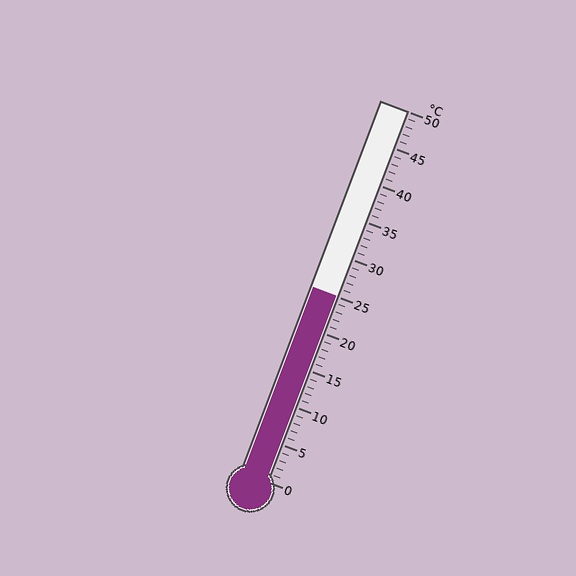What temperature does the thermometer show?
The thermometer shows approximately 25°C.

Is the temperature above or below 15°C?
The temperature is above 15°C.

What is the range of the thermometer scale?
The thermometer scale ranges from 0°C to 50°C.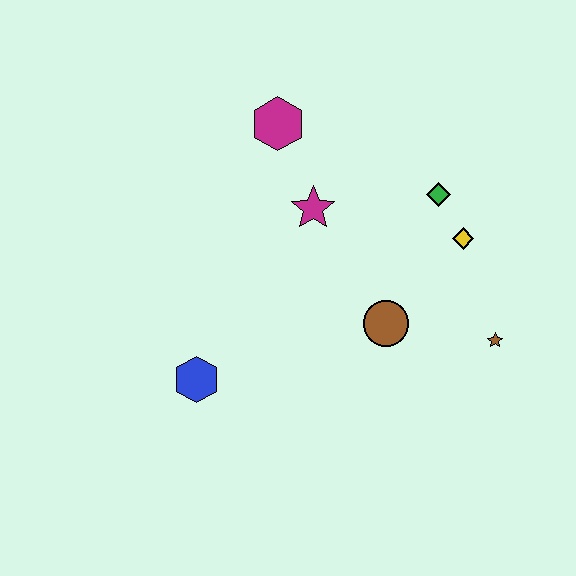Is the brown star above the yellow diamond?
No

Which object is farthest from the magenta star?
The brown star is farthest from the magenta star.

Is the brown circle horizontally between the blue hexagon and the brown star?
Yes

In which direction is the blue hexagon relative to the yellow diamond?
The blue hexagon is to the left of the yellow diamond.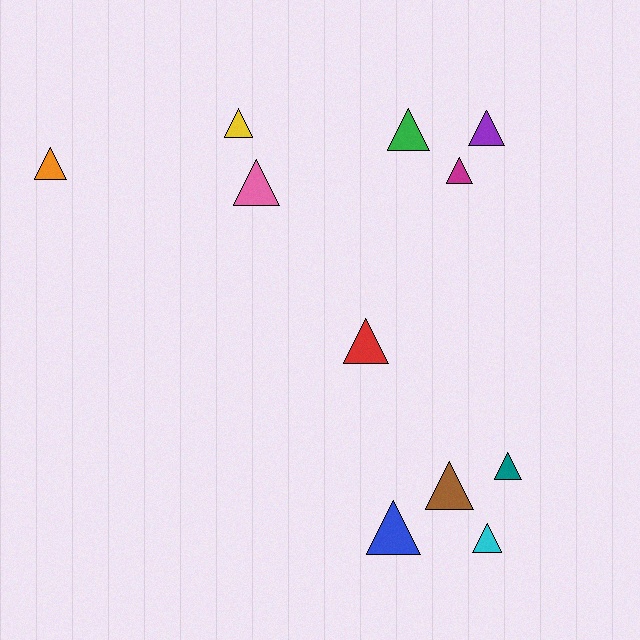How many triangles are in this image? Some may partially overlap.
There are 11 triangles.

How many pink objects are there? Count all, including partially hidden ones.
There is 1 pink object.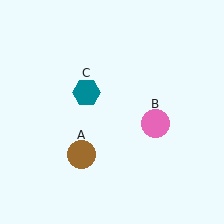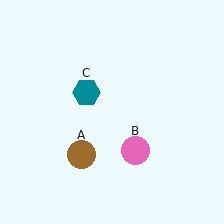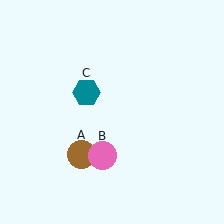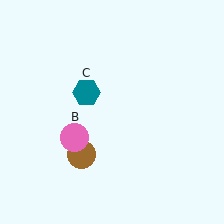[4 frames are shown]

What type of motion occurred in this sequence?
The pink circle (object B) rotated clockwise around the center of the scene.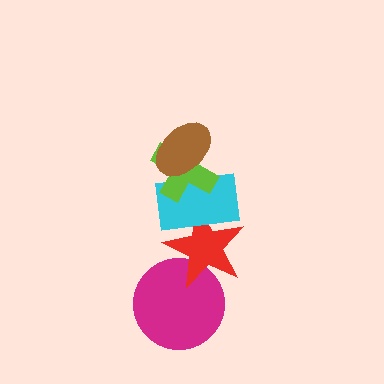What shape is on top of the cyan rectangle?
The lime cross is on top of the cyan rectangle.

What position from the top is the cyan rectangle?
The cyan rectangle is 3rd from the top.